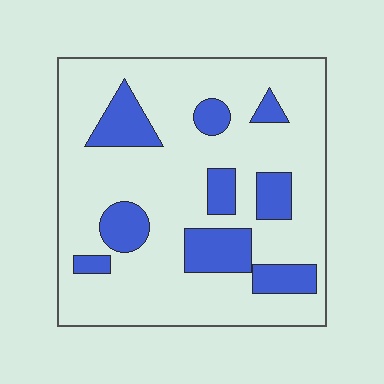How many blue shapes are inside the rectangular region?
9.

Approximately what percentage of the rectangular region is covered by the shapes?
Approximately 20%.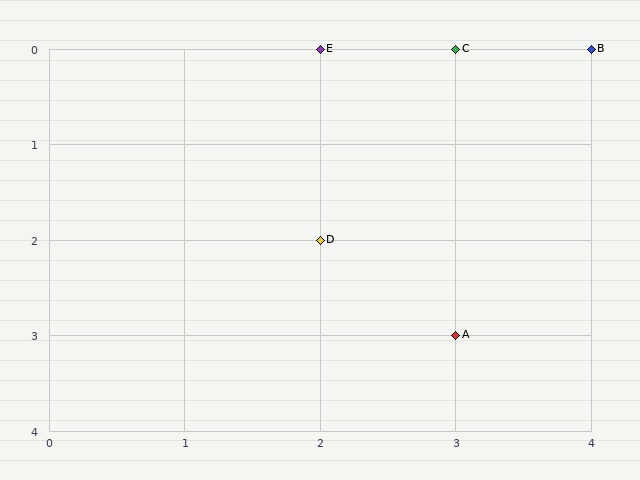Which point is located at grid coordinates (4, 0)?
Point B is at (4, 0).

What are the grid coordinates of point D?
Point D is at grid coordinates (2, 2).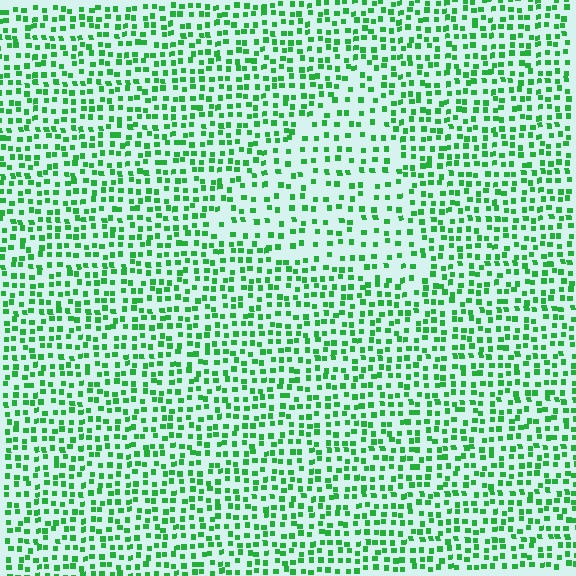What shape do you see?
I see a triangle.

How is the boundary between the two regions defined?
The boundary is defined by a change in element density (approximately 1.7x ratio). All elements are the same color, size, and shape.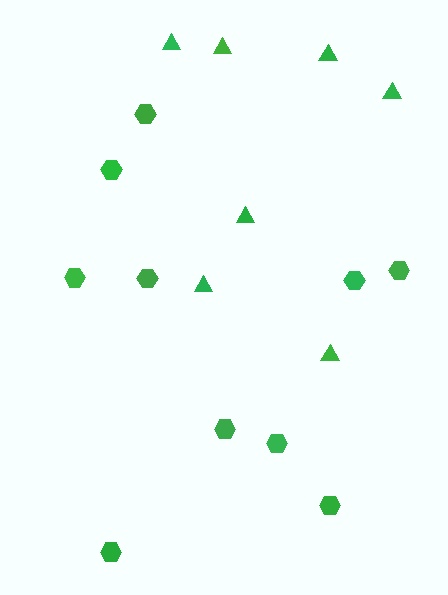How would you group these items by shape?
There are 2 groups: one group of hexagons (10) and one group of triangles (7).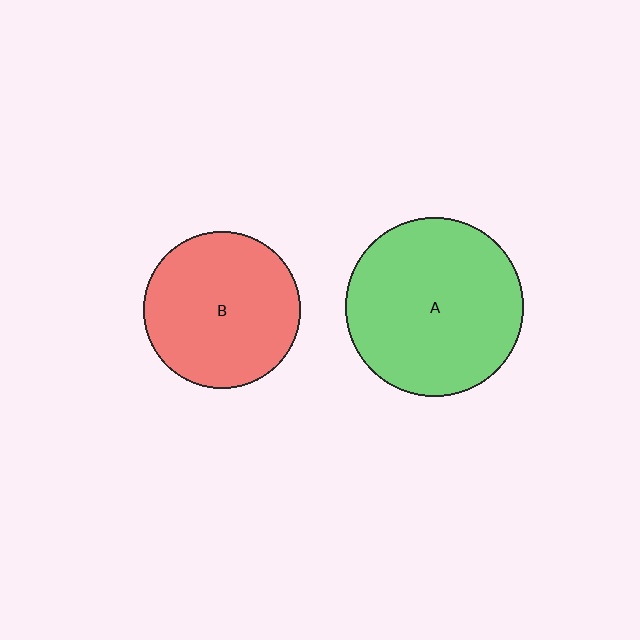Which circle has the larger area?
Circle A (green).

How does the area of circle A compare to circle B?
Approximately 1.3 times.